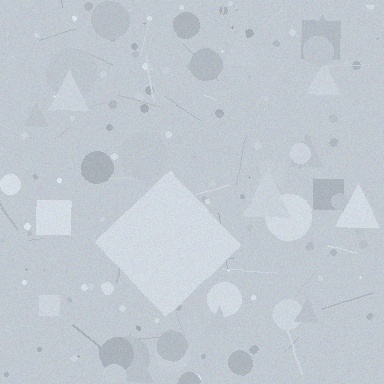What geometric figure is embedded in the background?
A diamond is embedded in the background.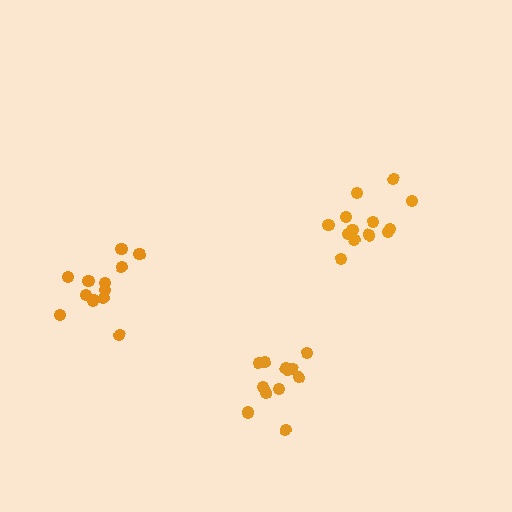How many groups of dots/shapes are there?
There are 3 groups.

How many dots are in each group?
Group 1: 13 dots, Group 2: 12 dots, Group 3: 12 dots (37 total).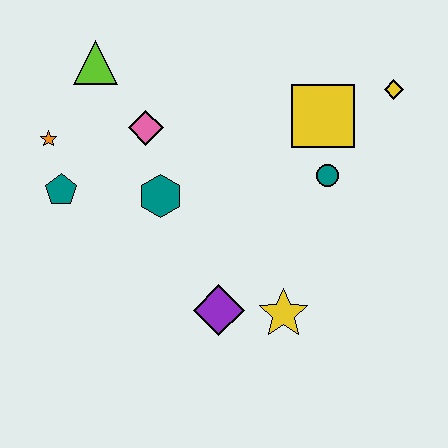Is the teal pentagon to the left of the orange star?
No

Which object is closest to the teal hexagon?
The pink diamond is closest to the teal hexagon.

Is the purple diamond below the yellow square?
Yes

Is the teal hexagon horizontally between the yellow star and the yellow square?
No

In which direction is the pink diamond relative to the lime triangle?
The pink diamond is below the lime triangle.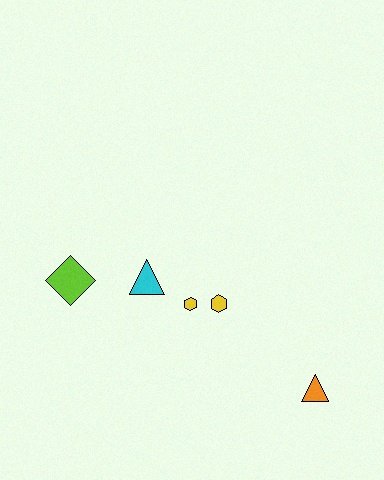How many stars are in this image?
There are no stars.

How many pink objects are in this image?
There are no pink objects.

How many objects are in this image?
There are 5 objects.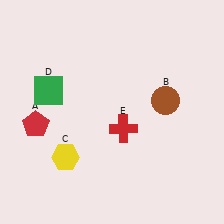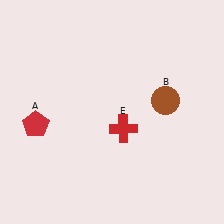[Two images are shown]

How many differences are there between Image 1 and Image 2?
There are 2 differences between the two images.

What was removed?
The yellow hexagon (C), the green square (D) were removed in Image 2.